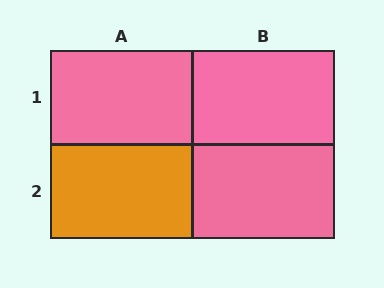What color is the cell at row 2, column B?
Pink.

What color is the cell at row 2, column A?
Orange.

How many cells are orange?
1 cell is orange.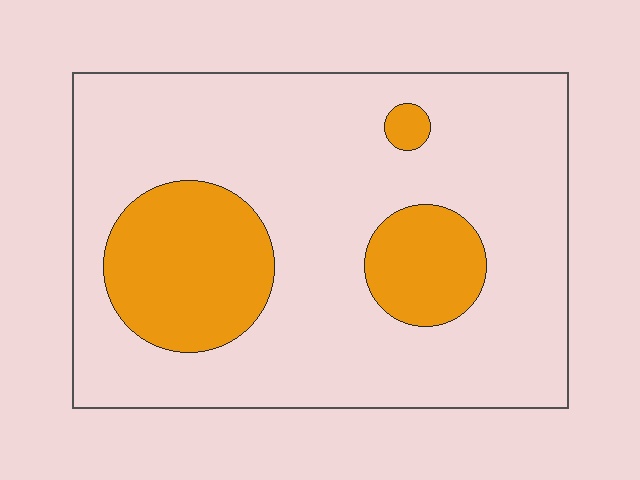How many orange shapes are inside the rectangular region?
3.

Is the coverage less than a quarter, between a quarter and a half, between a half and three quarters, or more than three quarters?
Less than a quarter.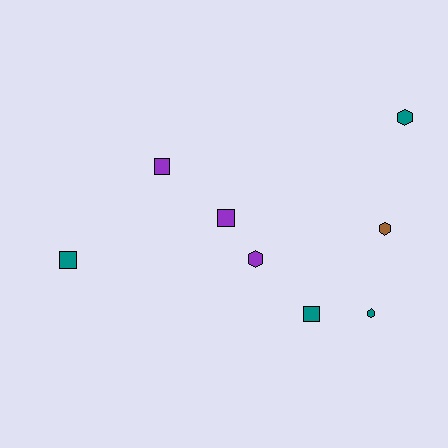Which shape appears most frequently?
Square, with 4 objects.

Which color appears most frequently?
Teal, with 4 objects.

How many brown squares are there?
There are no brown squares.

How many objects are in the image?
There are 8 objects.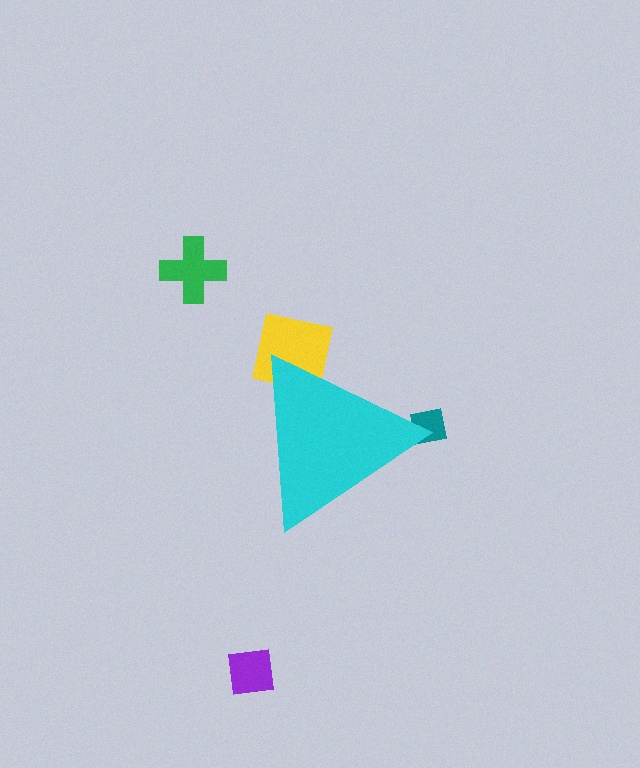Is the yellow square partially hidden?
Yes, the yellow square is partially hidden behind the cyan triangle.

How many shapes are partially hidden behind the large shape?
2 shapes are partially hidden.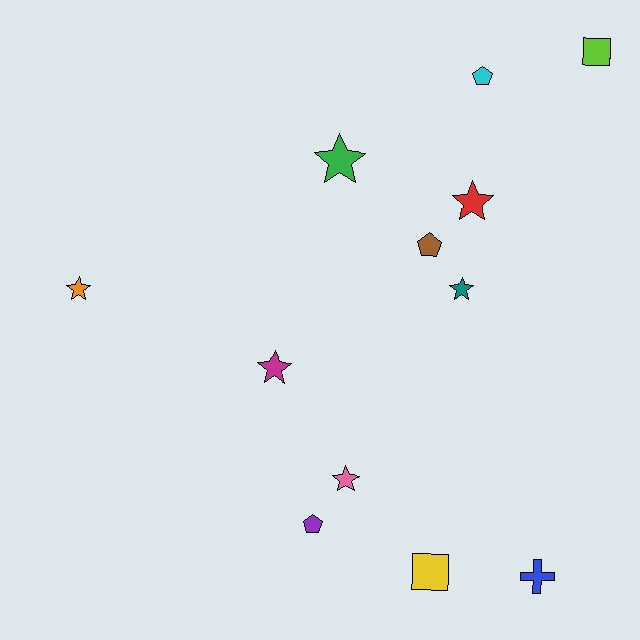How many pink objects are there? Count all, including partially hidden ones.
There is 1 pink object.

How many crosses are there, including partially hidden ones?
There is 1 cross.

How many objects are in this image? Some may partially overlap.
There are 12 objects.